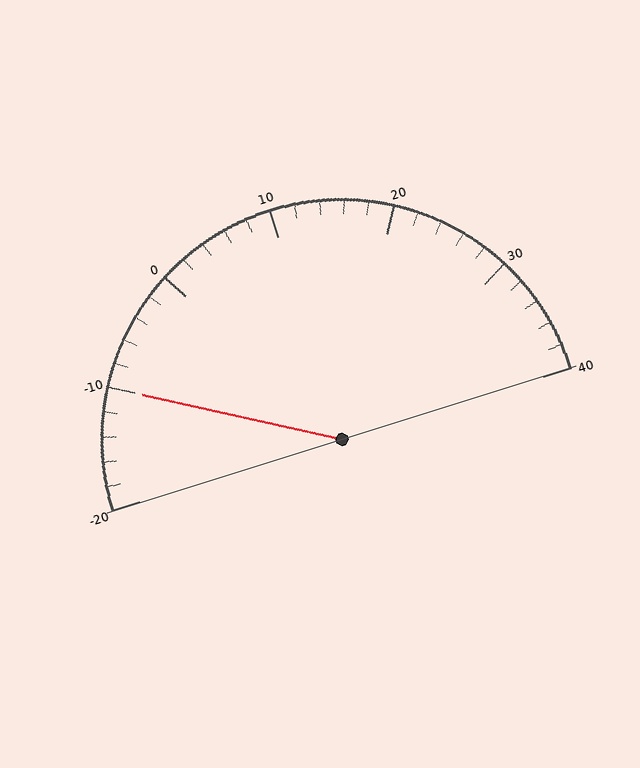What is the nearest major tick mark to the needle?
The nearest major tick mark is -10.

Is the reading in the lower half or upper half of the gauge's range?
The reading is in the lower half of the range (-20 to 40).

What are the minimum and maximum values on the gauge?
The gauge ranges from -20 to 40.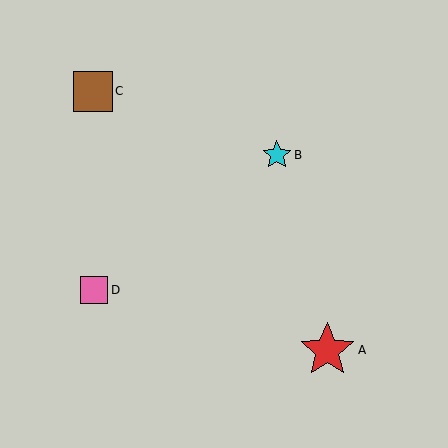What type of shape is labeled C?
Shape C is a brown square.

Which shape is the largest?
The red star (labeled A) is the largest.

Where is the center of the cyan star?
The center of the cyan star is at (277, 155).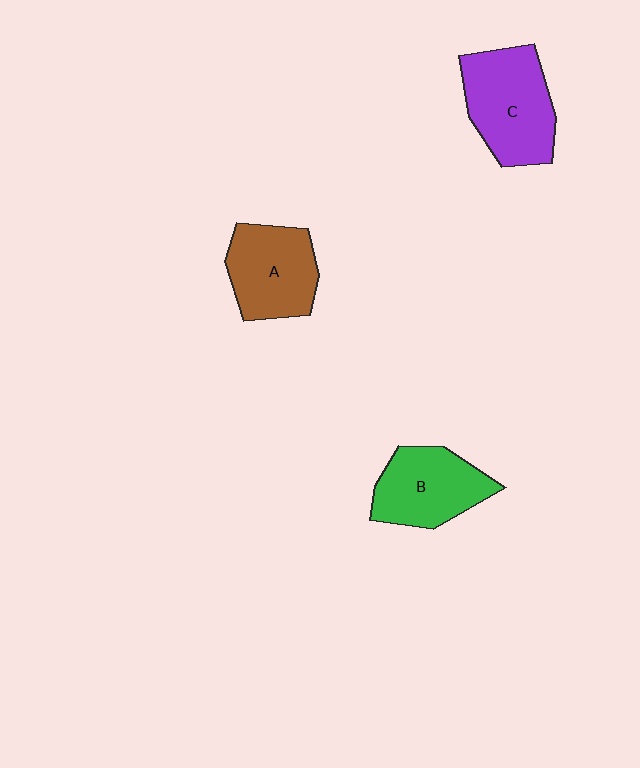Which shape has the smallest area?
Shape B (green).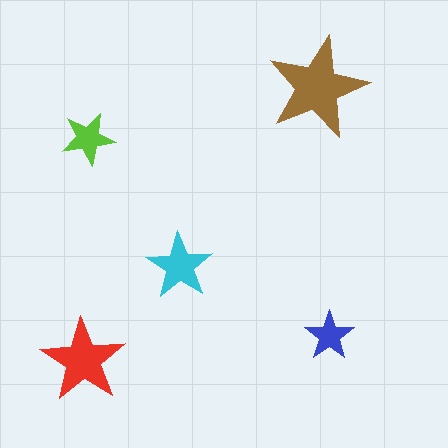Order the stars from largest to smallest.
the brown one, the red one, the cyan one, the lime one, the blue one.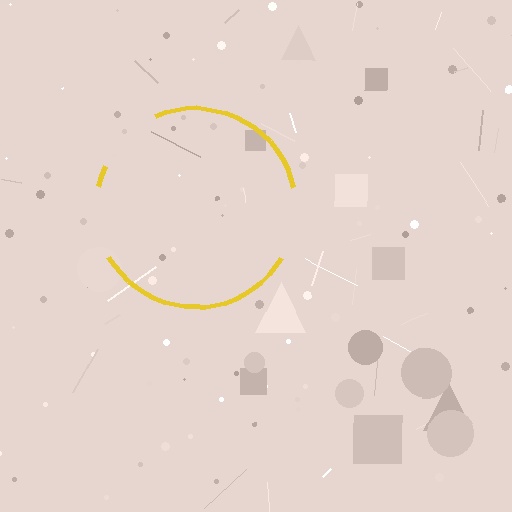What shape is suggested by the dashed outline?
The dashed outline suggests a circle.